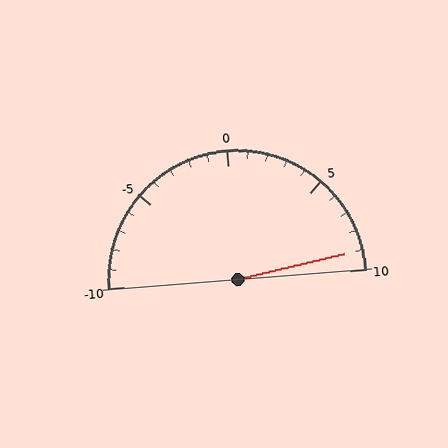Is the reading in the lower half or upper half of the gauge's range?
The reading is in the upper half of the range (-10 to 10).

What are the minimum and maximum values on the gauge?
The gauge ranges from -10 to 10.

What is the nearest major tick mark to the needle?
The nearest major tick mark is 10.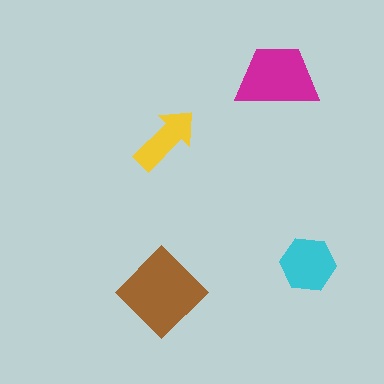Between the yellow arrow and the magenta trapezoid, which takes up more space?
The magenta trapezoid.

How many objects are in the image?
There are 4 objects in the image.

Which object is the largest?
The brown diamond.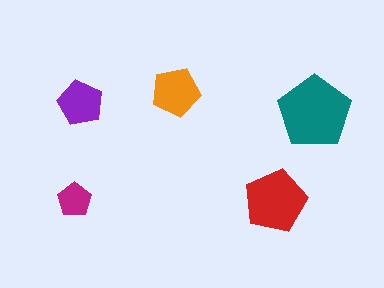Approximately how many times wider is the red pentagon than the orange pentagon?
About 1.5 times wider.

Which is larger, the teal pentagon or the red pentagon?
The teal one.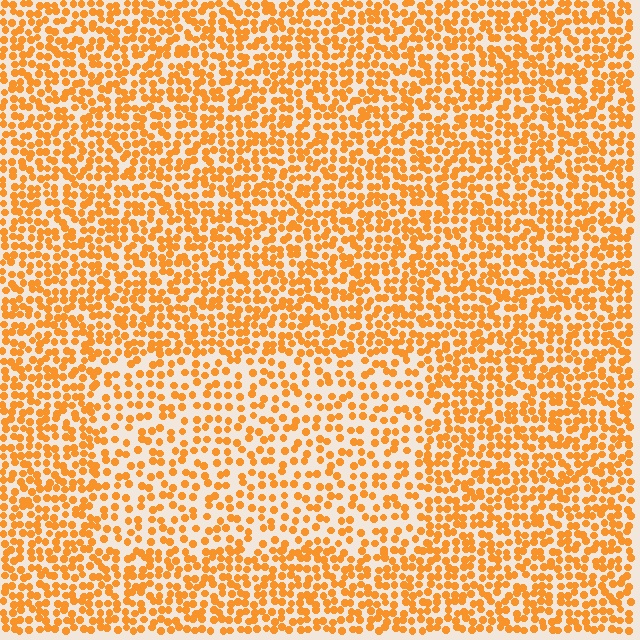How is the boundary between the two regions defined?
The boundary is defined by a change in element density (approximately 1.7x ratio). All elements are the same color, size, and shape.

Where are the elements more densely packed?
The elements are more densely packed outside the rectangle boundary.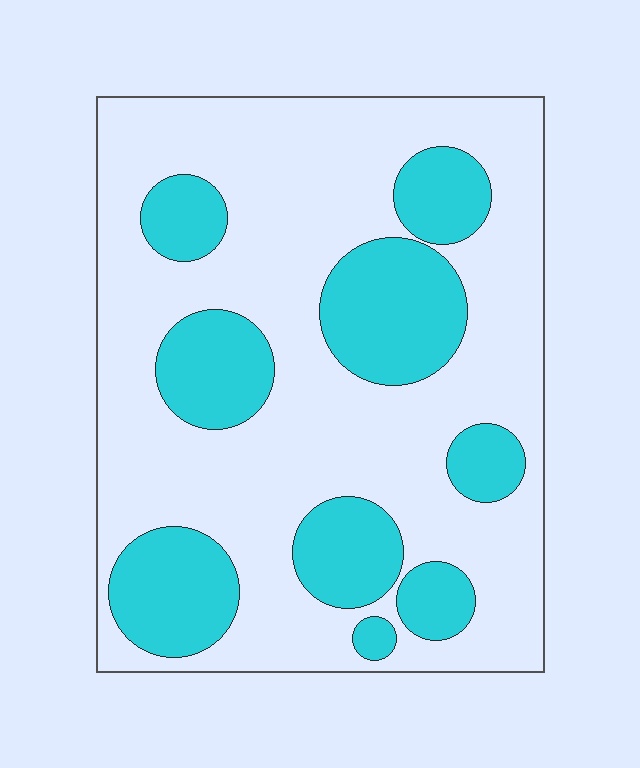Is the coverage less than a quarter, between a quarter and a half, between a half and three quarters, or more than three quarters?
Between a quarter and a half.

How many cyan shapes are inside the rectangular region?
9.